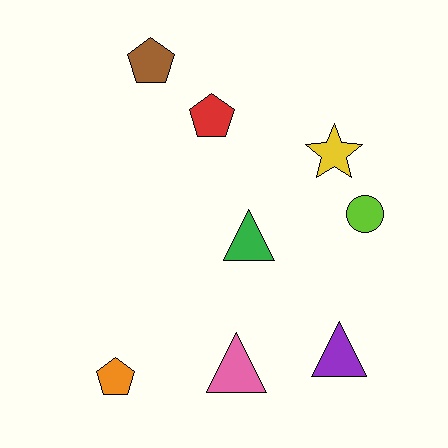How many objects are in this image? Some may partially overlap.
There are 8 objects.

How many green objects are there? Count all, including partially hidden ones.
There is 1 green object.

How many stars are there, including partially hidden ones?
There is 1 star.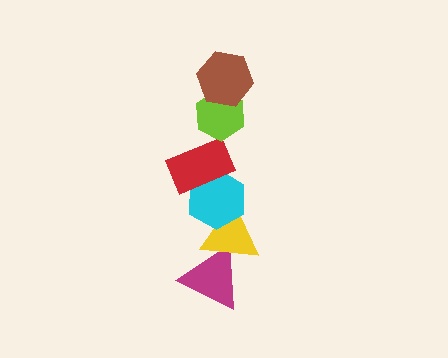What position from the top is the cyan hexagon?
The cyan hexagon is 4th from the top.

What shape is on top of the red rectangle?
The lime hexagon is on top of the red rectangle.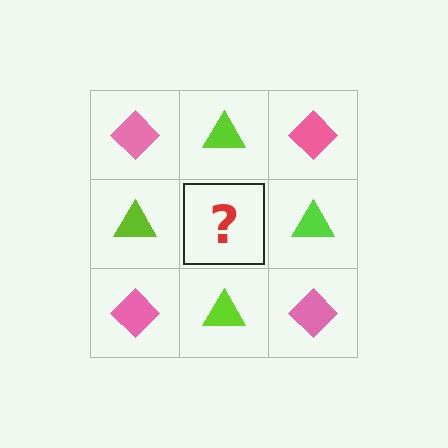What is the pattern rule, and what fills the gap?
The rule is that it alternates pink diamond and lime triangle in a checkerboard pattern. The gap should be filled with a pink diamond.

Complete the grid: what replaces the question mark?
The question mark should be replaced with a pink diamond.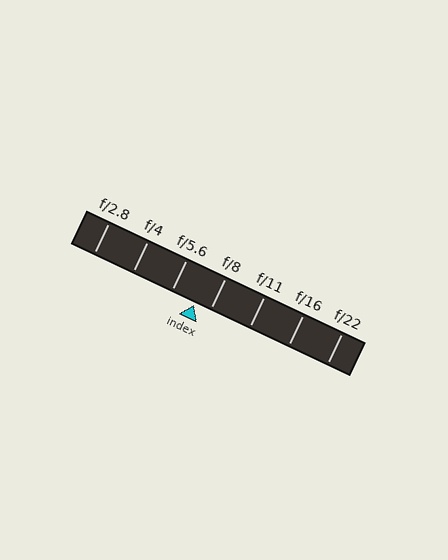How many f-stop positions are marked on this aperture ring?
There are 7 f-stop positions marked.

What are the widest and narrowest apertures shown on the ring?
The widest aperture shown is f/2.8 and the narrowest is f/22.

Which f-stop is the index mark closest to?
The index mark is closest to f/8.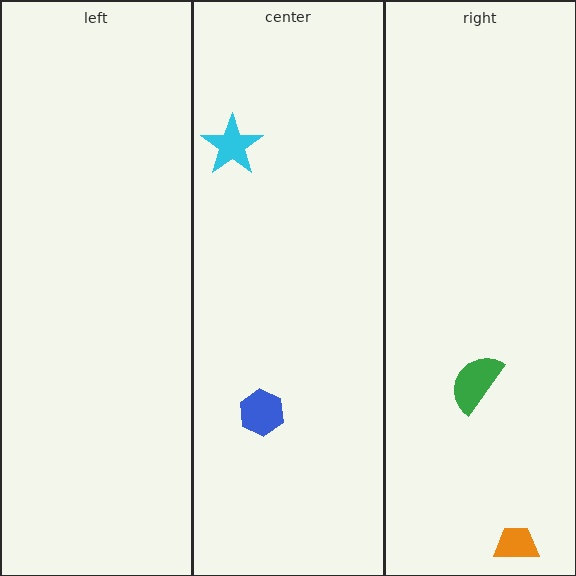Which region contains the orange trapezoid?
The right region.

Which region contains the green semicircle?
The right region.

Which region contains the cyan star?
The center region.